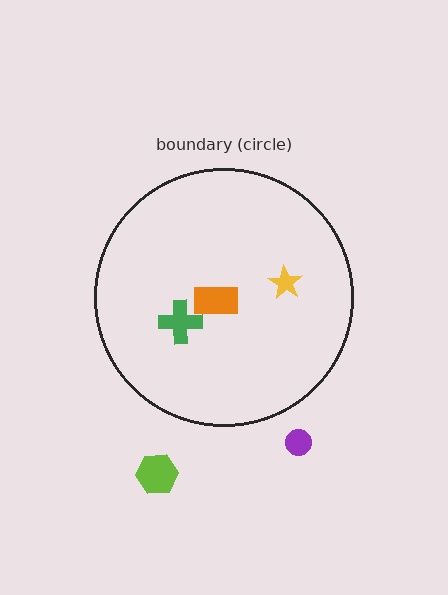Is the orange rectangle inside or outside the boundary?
Inside.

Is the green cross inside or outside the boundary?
Inside.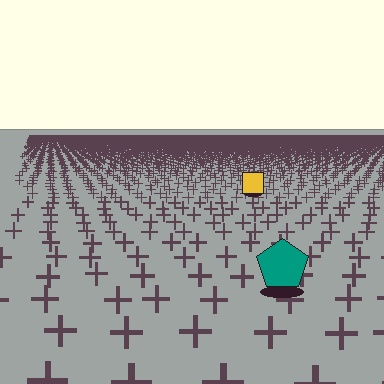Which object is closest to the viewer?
The teal pentagon is closest. The texture marks near it are larger and more spread out.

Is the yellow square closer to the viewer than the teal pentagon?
No. The teal pentagon is closer — you can tell from the texture gradient: the ground texture is coarser near it.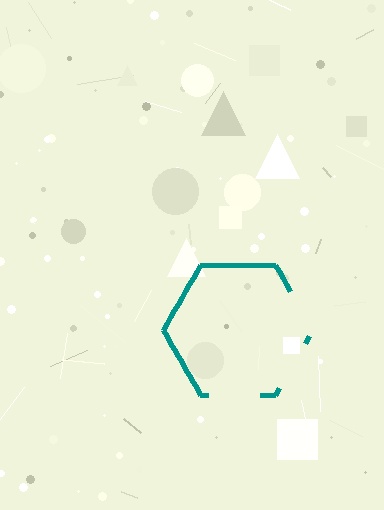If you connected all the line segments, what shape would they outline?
They would outline a hexagon.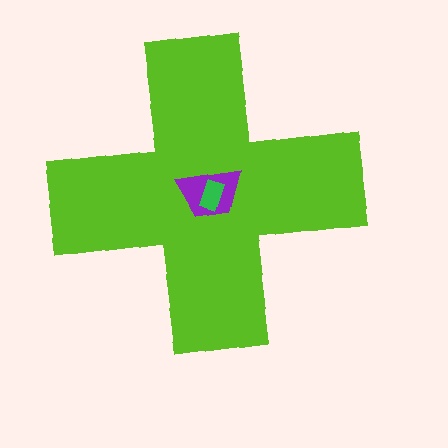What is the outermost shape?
The lime cross.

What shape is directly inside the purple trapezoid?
The green rectangle.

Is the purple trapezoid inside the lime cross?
Yes.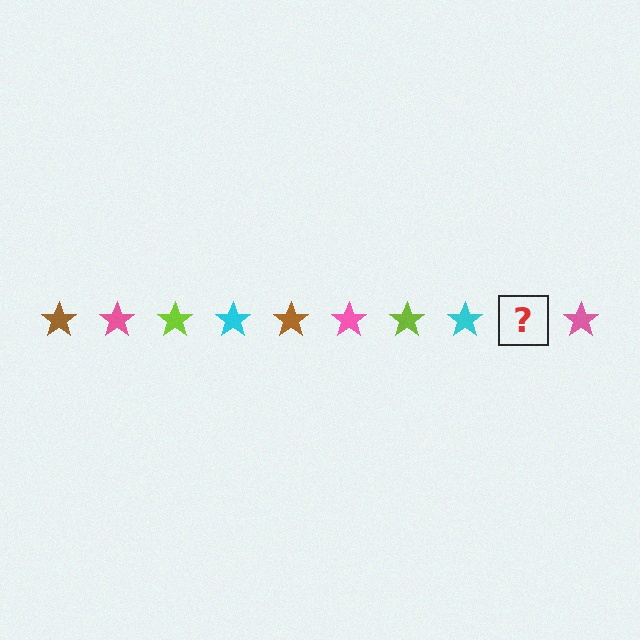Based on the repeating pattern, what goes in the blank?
The blank should be a brown star.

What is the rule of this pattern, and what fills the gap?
The rule is that the pattern cycles through brown, pink, lime, cyan stars. The gap should be filled with a brown star.